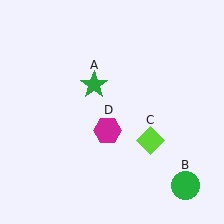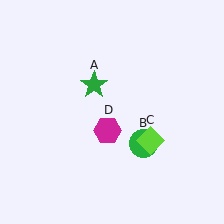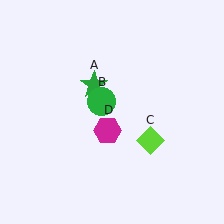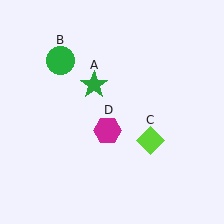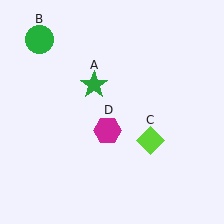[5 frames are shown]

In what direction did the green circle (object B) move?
The green circle (object B) moved up and to the left.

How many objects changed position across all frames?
1 object changed position: green circle (object B).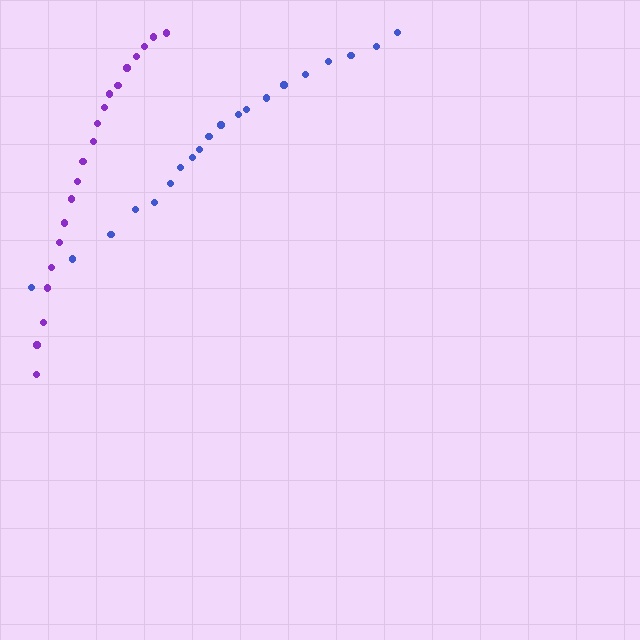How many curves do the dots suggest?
There are 2 distinct paths.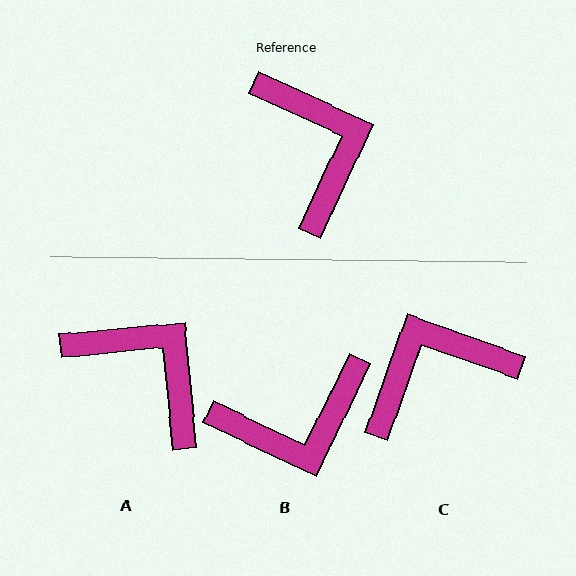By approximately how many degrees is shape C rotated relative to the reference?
Approximately 95 degrees counter-clockwise.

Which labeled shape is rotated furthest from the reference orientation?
C, about 95 degrees away.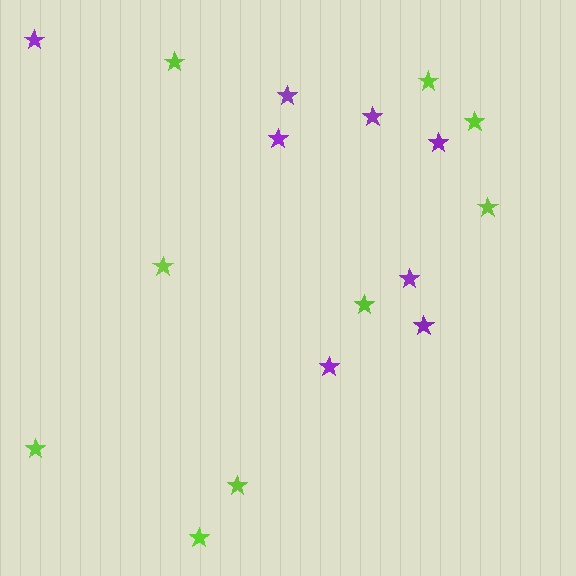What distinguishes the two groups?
There are 2 groups: one group of lime stars (9) and one group of purple stars (8).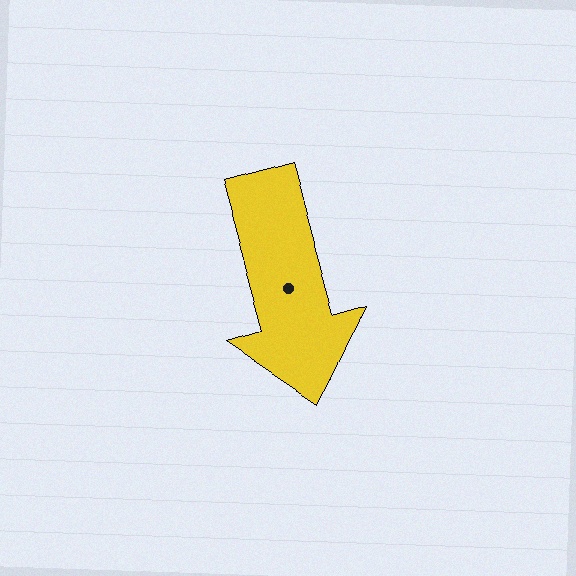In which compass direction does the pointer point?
South.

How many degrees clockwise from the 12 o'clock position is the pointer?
Approximately 164 degrees.